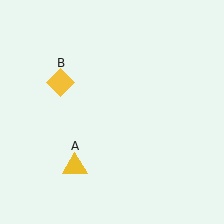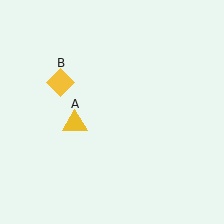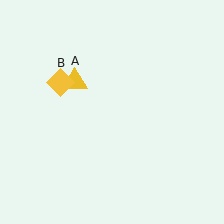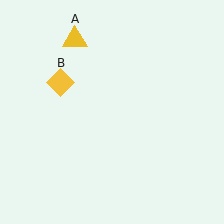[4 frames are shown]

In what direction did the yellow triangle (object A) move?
The yellow triangle (object A) moved up.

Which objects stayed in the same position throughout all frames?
Yellow diamond (object B) remained stationary.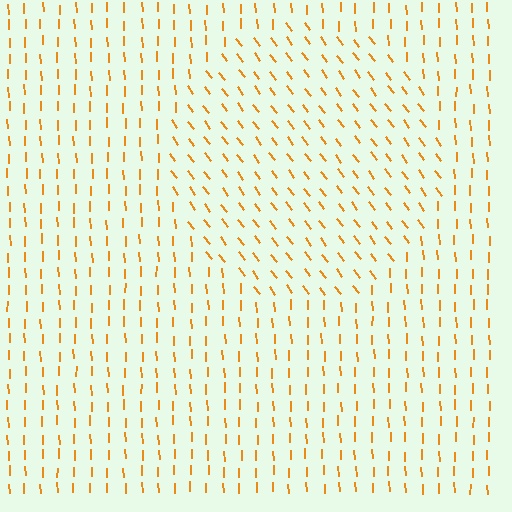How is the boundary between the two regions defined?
The boundary is defined purely by a change in line orientation (approximately 35 degrees difference). All lines are the same color and thickness.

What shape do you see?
I see a circle.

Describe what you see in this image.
The image is filled with small orange line segments. A circle region in the image has lines oriented differently from the surrounding lines, creating a visible texture boundary.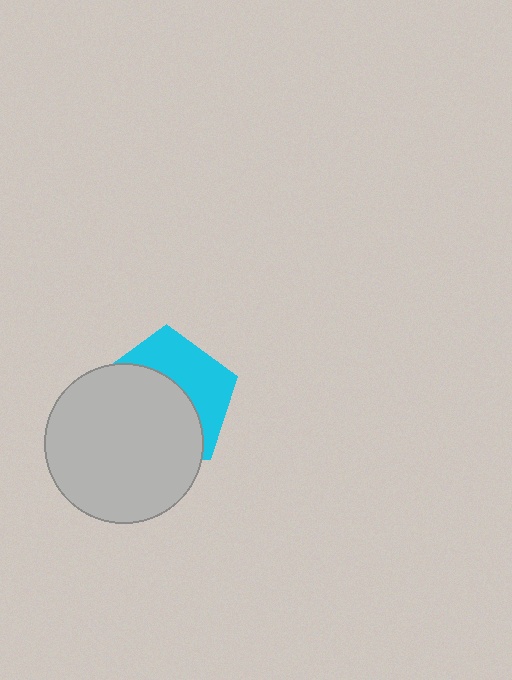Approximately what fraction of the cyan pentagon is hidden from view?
Roughly 59% of the cyan pentagon is hidden behind the light gray circle.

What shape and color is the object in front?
The object in front is a light gray circle.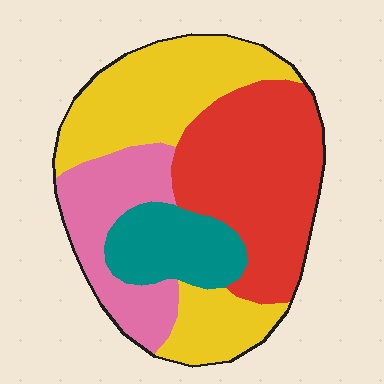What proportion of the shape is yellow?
Yellow takes up about one third (1/3) of the shape.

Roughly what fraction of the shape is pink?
Pink takes up about one fifth (1/5) of the shape.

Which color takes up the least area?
Teal, at roughly 15%.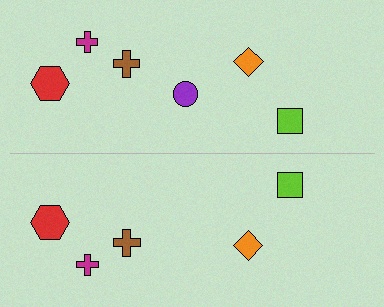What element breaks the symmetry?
A purple circle is missing from the bottom side.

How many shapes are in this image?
There are 11 shapes in this image.